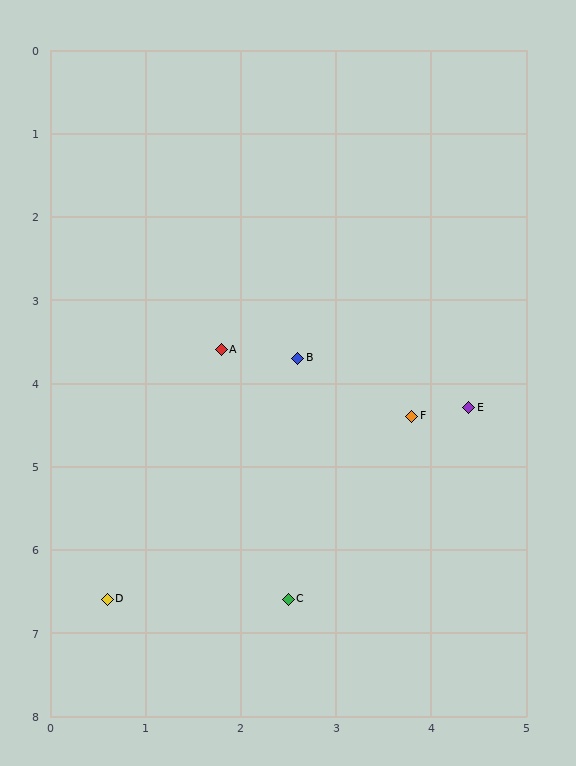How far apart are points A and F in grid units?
Points A and F are about 2.2 grid units apart.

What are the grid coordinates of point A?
Point A is at approximately (1.8, 3.6).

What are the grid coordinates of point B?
Point B is at approximately (2.6, 3.7).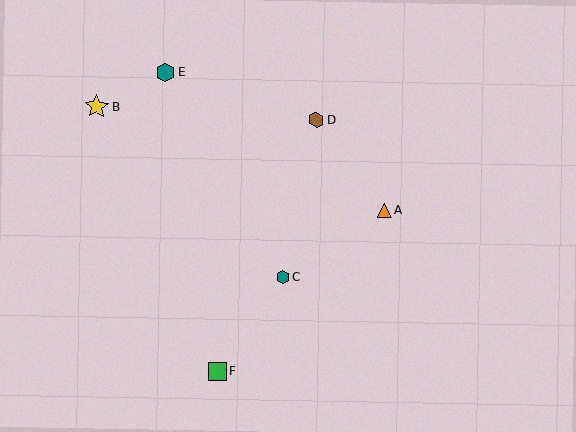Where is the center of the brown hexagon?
The center of the brown hexagon is at (316, 120).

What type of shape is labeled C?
Shape C is a teal hexagon.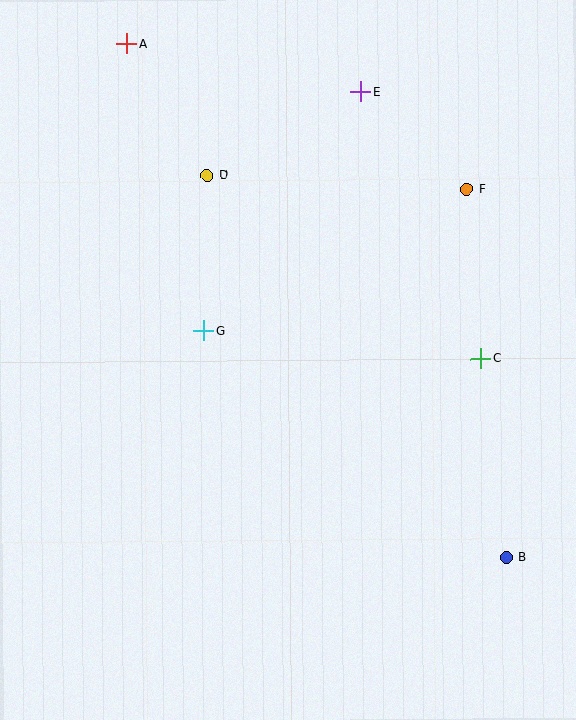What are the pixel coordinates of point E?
Point E is at (360, 92).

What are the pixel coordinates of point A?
Point A is at (127, 44).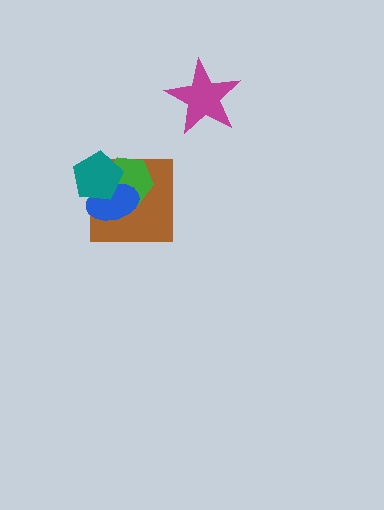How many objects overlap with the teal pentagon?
3 objects overlap with the teal pentagon.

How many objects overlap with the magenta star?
0 objects overlap with the magenta star.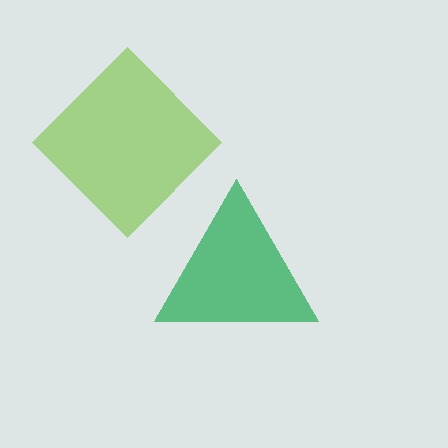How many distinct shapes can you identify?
There are 2 distinct shapes: a lime diamond, a green triangle.